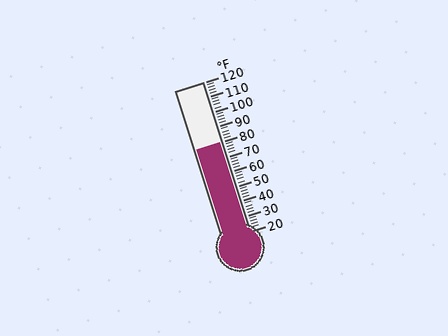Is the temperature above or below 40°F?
The temperature is above 40°F.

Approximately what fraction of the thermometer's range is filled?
The thermometer is filled to approximately 60% of its range.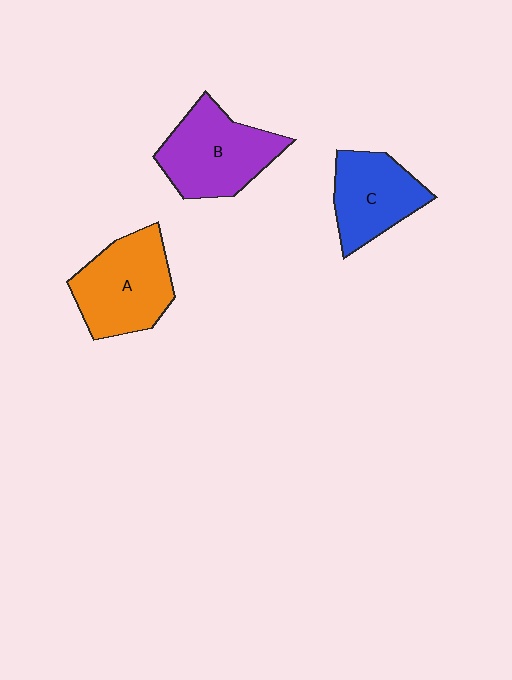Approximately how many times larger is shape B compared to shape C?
Approximately 1.2 times.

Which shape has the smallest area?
Shape C (blue).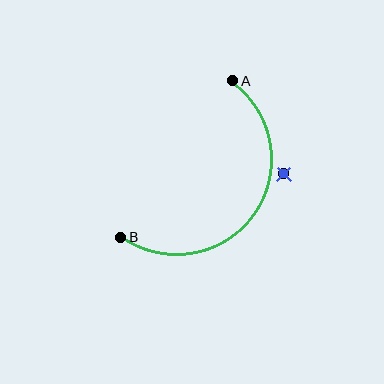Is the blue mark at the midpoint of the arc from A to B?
No — the blue mark does not lie on the arc at all. It sits slightly outside the curve.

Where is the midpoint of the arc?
The arc midpoint is the point on the curve farthest from the straight line joining A and B. It sits below and to the right of that line.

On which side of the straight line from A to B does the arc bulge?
The arc bulges below and to the right of the straight line connecting A and B.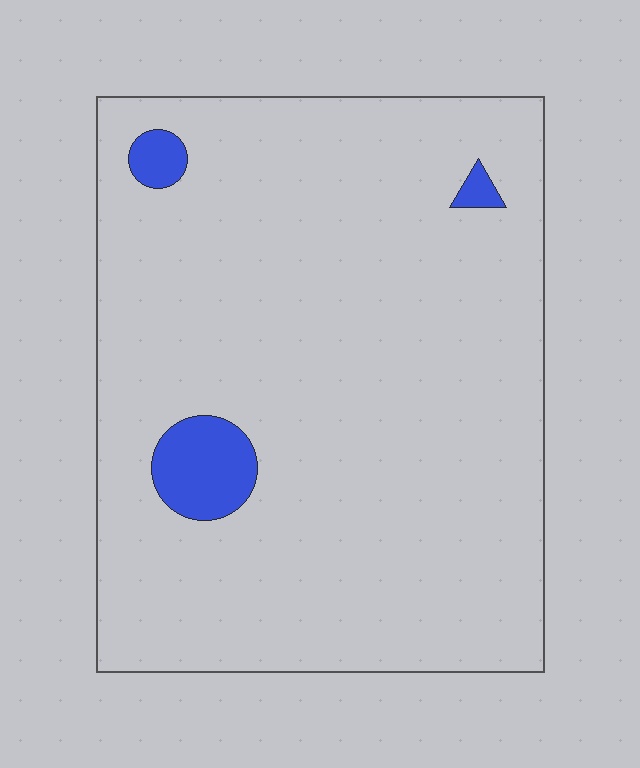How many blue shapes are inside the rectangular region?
3.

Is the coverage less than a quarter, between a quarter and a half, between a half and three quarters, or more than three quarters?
Less than a quarter.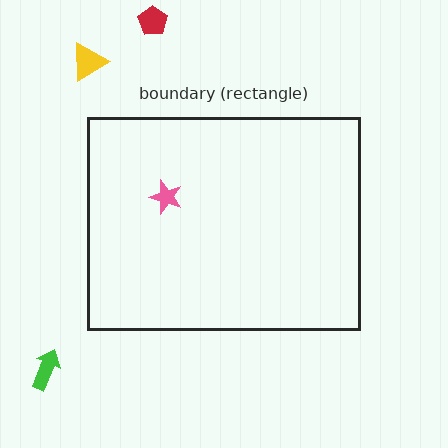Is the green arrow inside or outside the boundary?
Outside.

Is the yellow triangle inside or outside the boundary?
Outside.